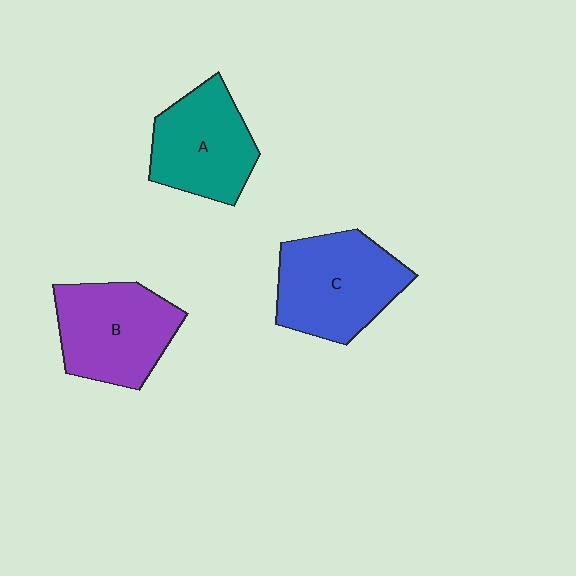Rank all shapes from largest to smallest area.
From largest to smallest: C (blue), B (purple), A (teal).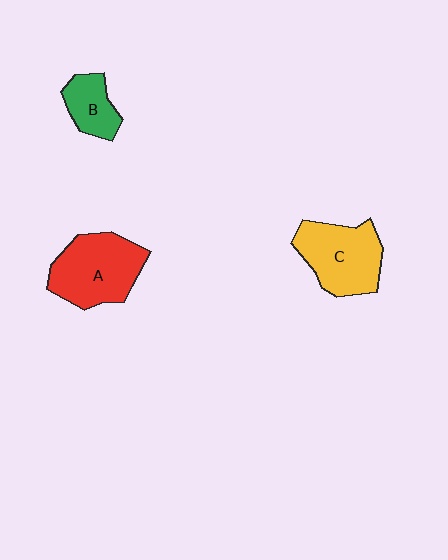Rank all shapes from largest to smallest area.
From largest to smallest: A (red), C (yellow), B (green).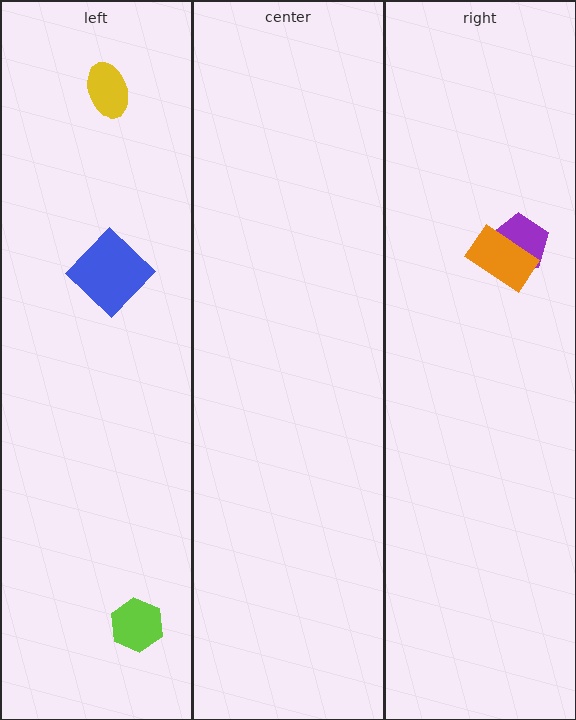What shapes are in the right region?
The purple pentagon, the orange rectangle.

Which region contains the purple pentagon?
The right region.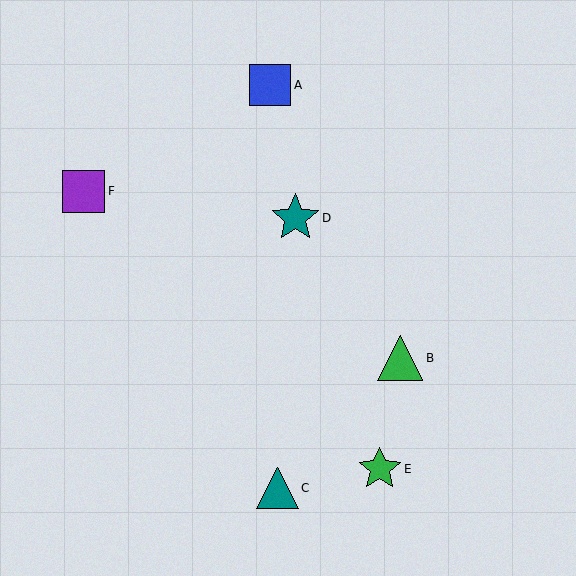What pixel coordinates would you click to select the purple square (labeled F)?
Click at (84, 191) to select the purple square F.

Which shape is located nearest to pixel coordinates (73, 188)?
The purple square (labeled F) at (84, 191) is nearest to that location.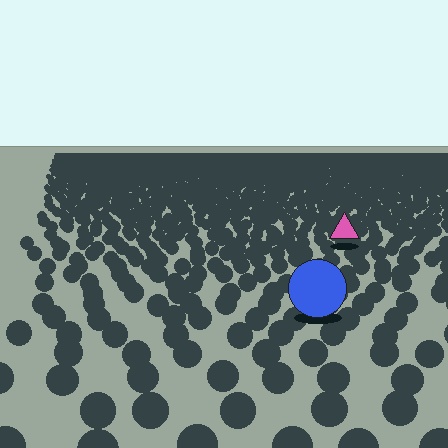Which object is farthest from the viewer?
The pink triangle is farthest from the viewer. It appears smaller and the ground texture around it is denser.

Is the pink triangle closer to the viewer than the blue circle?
No. The blue circle is closer — you can tell from the texture gradient: the ground texture is coarser near it.